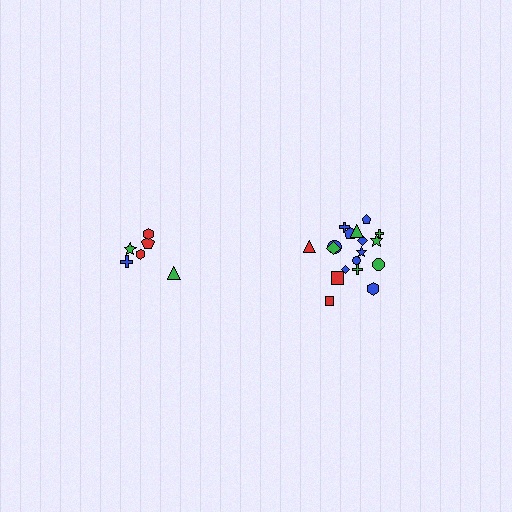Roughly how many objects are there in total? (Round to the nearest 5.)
Roughly 25 objects in total.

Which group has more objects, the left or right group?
The right group.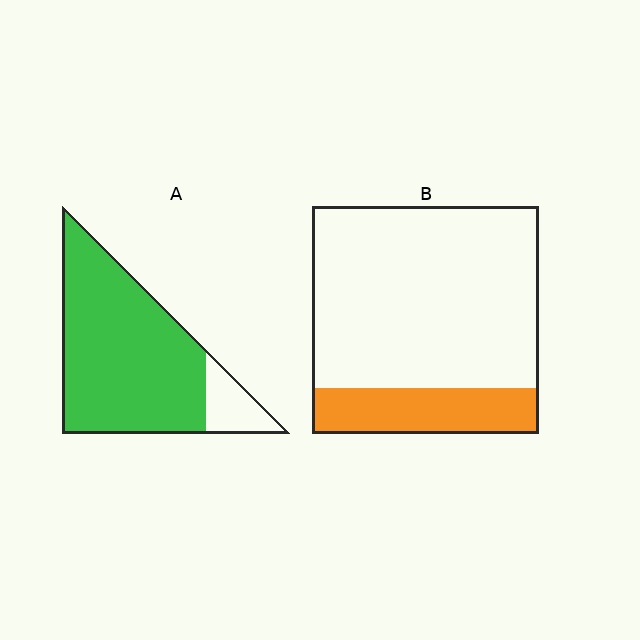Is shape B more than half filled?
No.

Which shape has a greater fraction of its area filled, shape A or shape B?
Shape A.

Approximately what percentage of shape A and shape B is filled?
A is approximately 85% and B is approximately 20%.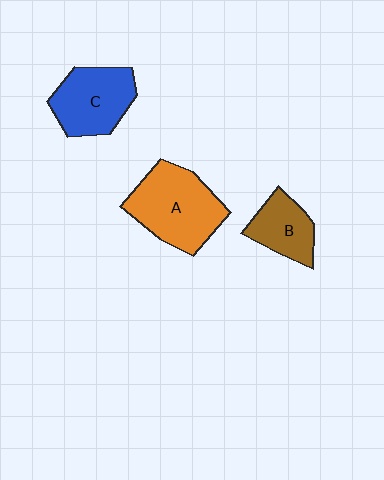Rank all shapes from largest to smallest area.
From largest to smallest: A (orange), C (blue), B (brown).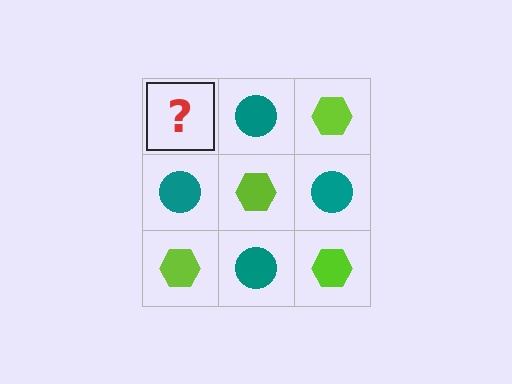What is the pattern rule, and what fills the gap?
The rule is that it alternates lime hexagon and teal circle in a checkerboard pattern. The gap should be filled with a lime hexagon.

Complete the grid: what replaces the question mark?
The question mark should be replaced with a lime hexagon.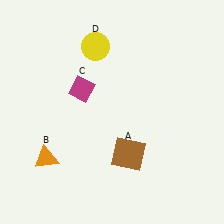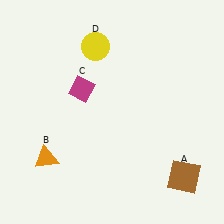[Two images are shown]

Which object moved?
The brown square (A) moved right.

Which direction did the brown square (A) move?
The brown square (A) moved right.